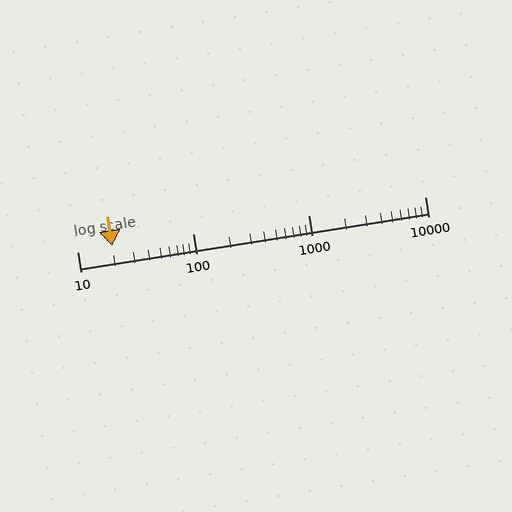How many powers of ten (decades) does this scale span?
The scale spans 3 decades, from 10 to 10000.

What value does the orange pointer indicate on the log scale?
The pointer indicates approximately 20.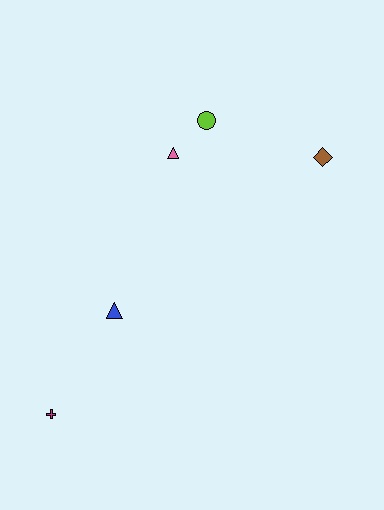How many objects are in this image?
There are 5 objects.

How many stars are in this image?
There are no stars.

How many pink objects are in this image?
There is 1 pink object.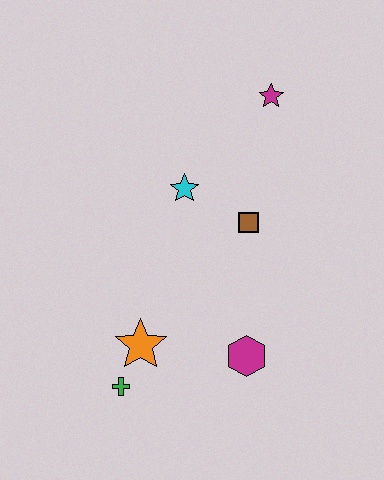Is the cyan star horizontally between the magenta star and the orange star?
Yes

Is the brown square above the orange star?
Yes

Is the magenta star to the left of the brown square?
No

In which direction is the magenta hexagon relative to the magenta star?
The magenta hexagon is below the magenta star.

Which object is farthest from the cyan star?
The green cross is farthest from the cyan star.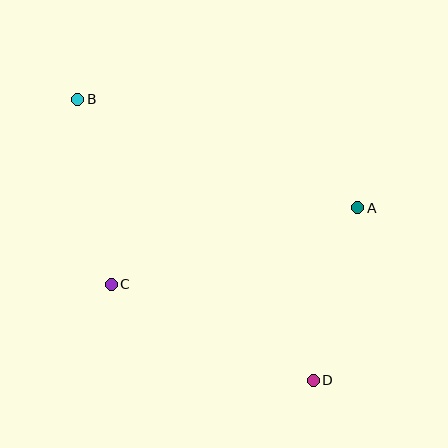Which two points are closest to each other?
Points A and D are closest to each other.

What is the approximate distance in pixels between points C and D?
The distance between C and D is approximately 224 pixels.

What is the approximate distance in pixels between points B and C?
The distance between B and C is approximately 188 pixels.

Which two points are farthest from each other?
Points B and D are farthest from each other.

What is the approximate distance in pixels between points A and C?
The distance between A and C is approximately 258 pixels.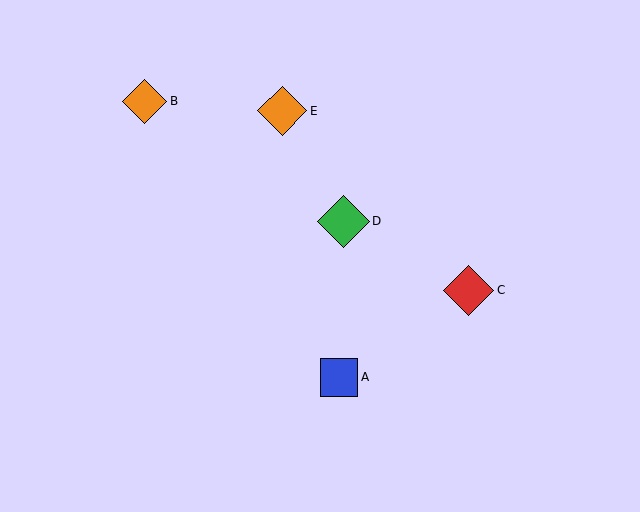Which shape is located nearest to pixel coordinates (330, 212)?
The green diamond (labeled D) at (343, 221) is nearest to that location.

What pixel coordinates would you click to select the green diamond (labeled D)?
Click at (343, 221) to select the green diamond D.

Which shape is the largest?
The green diamond (labeled D) is the largest.